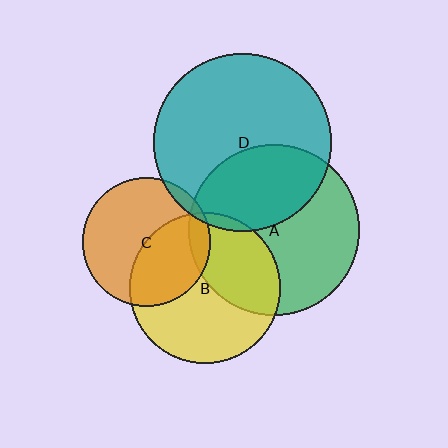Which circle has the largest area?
Circle D (teal).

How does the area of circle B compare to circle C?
Approximately 1.4 times.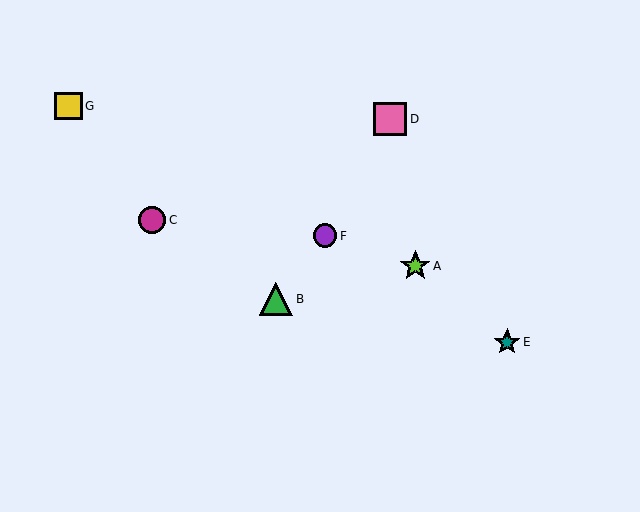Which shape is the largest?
The green triangle (labeled B) is the largest.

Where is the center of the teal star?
The center of the teal star is at (507, 342).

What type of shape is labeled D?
Shape D is a pink square.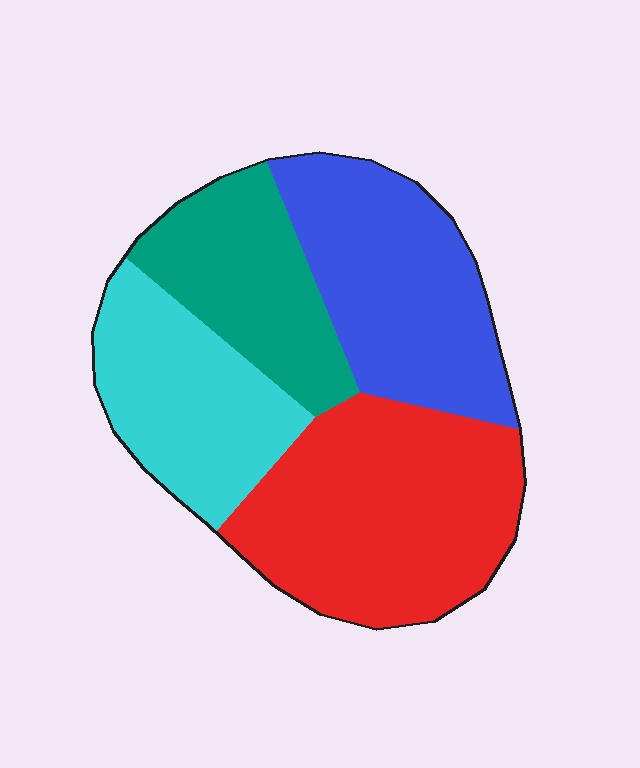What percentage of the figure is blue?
Blue covers 26% of the figure.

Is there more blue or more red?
Red.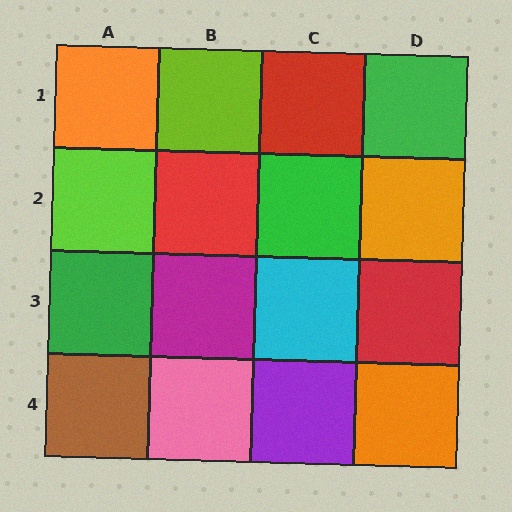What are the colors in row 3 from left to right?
Green, magenta, cyan, red.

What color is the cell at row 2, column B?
Red.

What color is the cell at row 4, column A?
Brown.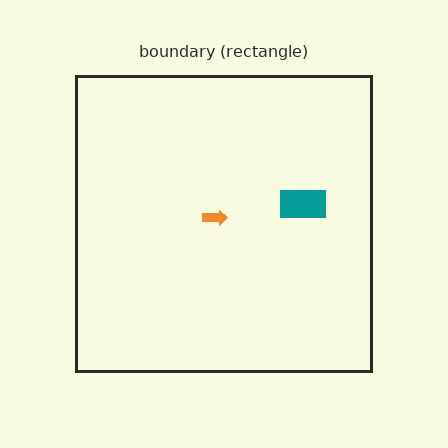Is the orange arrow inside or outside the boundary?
Inside.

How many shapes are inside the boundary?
2 inside, 0 outside.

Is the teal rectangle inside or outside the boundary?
Inside.